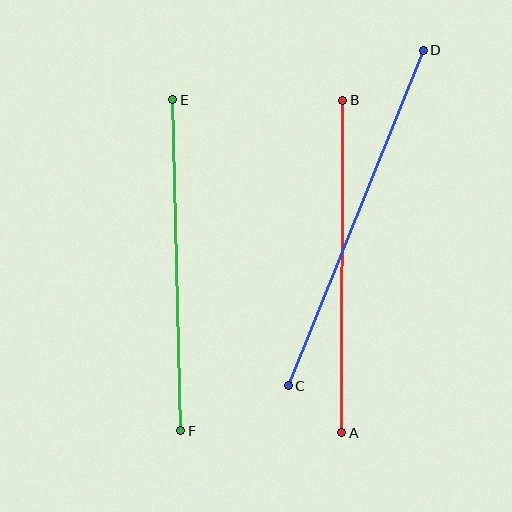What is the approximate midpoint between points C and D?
The midpoint is at approximately (356, 218) pixels.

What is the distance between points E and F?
The distance is approximately 331 pixels.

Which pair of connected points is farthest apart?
Points C and D are farthest apart.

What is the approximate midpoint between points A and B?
The midpoint is at approximately (342, 266) pixels.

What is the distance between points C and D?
The distance is approximately 362 pixels.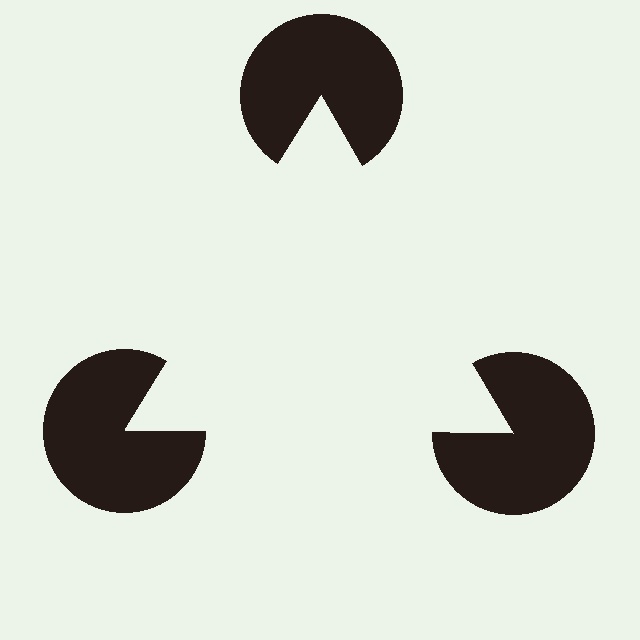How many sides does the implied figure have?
3 sides.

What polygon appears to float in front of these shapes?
An illusory triangle — its edges are inferred from the aligned wedge cuts in the pac-man discs, not physically drawn.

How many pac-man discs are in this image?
There are 3 — one at each vertex of the illusory triangle.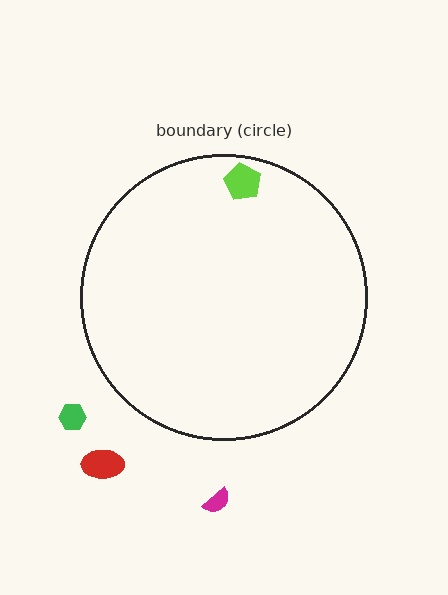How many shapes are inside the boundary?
1 inside, 3 outside.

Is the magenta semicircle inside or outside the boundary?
Outside.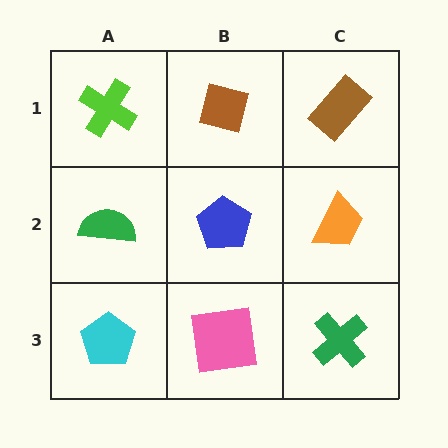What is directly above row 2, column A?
A lime cross.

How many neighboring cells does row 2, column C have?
3.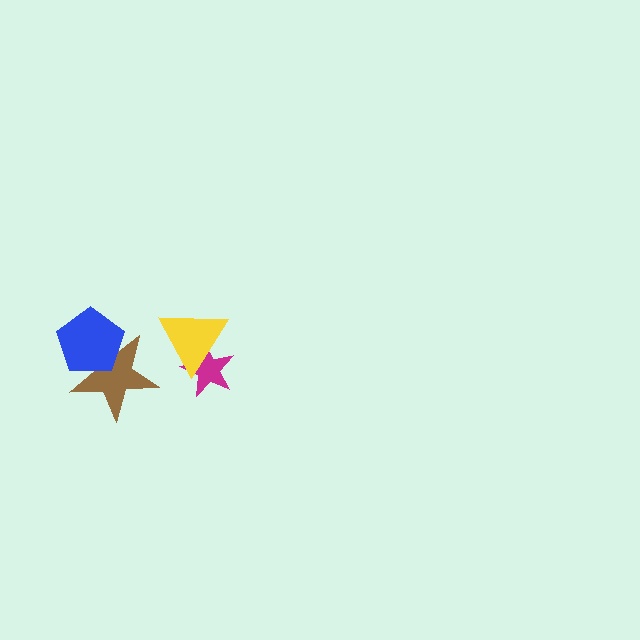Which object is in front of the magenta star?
The yellow triangle is in front of the magenta star.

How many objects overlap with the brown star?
1 object overlaps with the brown star.